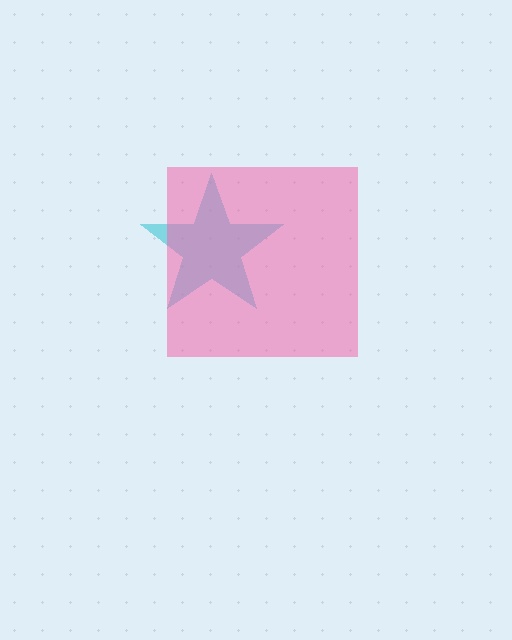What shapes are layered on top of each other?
The layered shapes are: a cyan star, a pink square.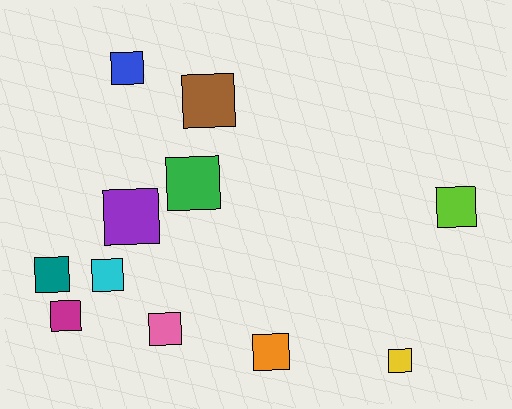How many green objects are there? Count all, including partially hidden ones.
There is 1 green object.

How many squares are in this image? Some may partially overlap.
There are 11 squares.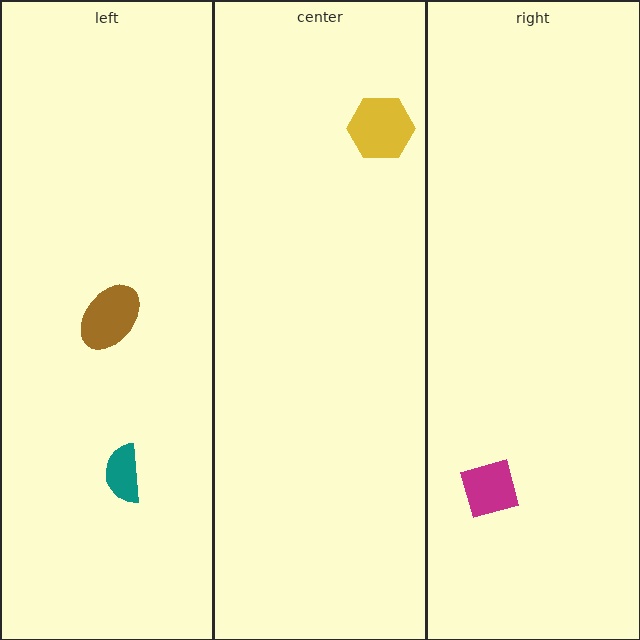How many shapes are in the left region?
2.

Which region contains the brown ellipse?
The left region.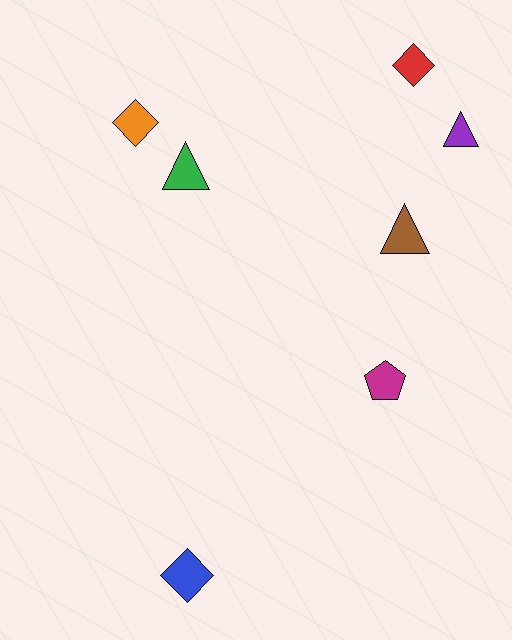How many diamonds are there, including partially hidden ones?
There are 3 diamonds.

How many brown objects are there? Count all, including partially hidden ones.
There is 1 brown object.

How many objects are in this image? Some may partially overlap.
There are 7 objects.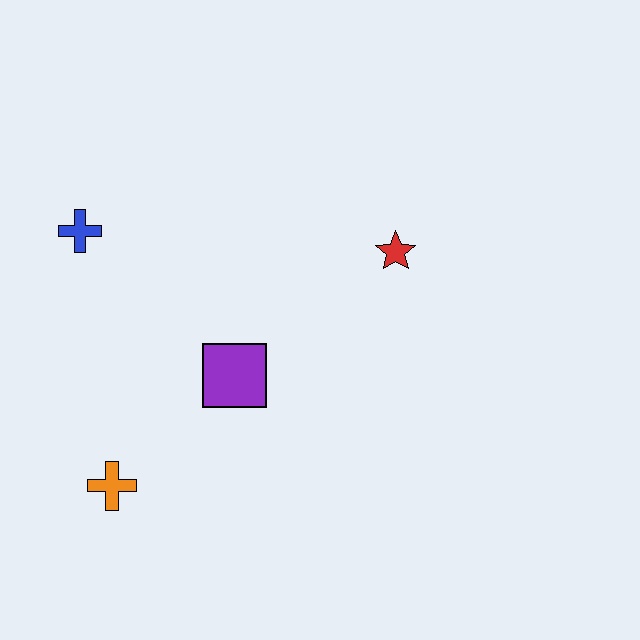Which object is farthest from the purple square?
The blue cross is farthest from the purple square.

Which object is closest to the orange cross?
The purple square is closest to the orange cross.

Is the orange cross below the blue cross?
Yes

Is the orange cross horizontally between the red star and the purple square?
No